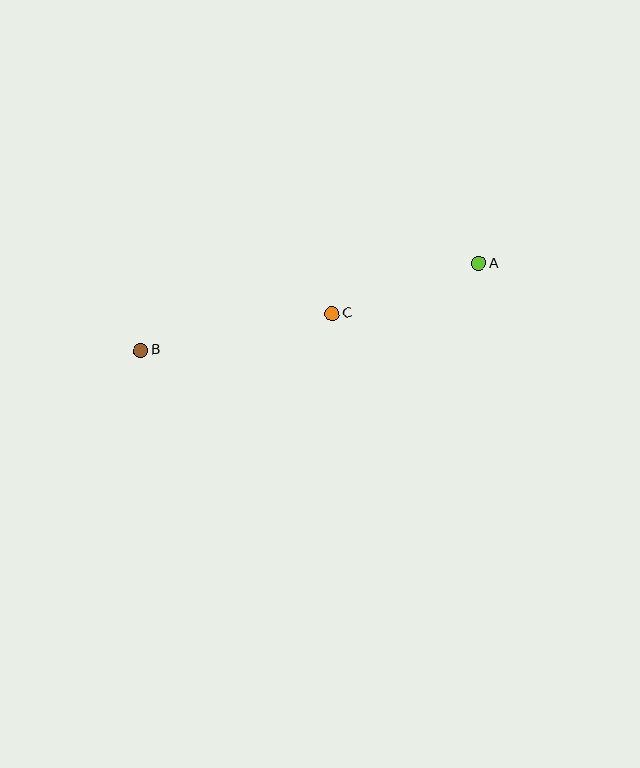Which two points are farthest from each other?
Points A and B are farthest from each other.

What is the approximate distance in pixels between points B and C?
The distance between B and C is approximately 195 pixels.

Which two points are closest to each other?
Points A and C are closest to each other.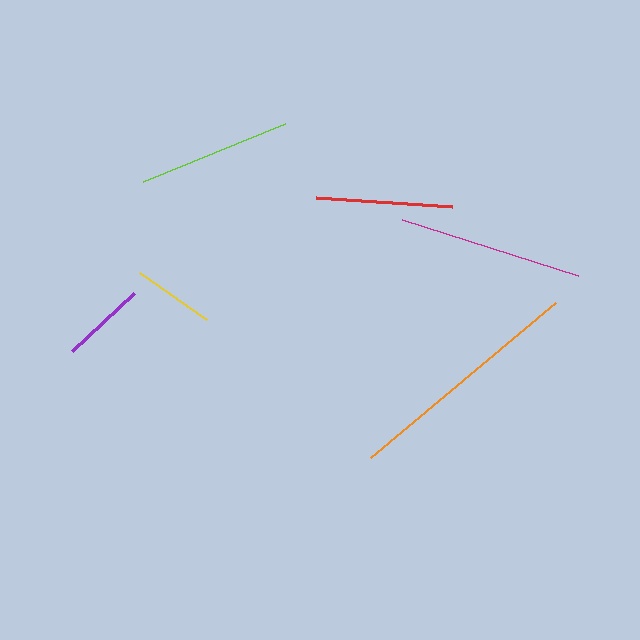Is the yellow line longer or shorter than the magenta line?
The magenta line is longer than the yellow line.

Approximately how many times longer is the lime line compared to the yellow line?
The lime line is approximately 1.9 times the length of the yellow line.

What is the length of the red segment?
The red segment is approximately 137 pixels long.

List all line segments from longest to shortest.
From longest to shortest: orange, magenta, lime, red, purple, yellow.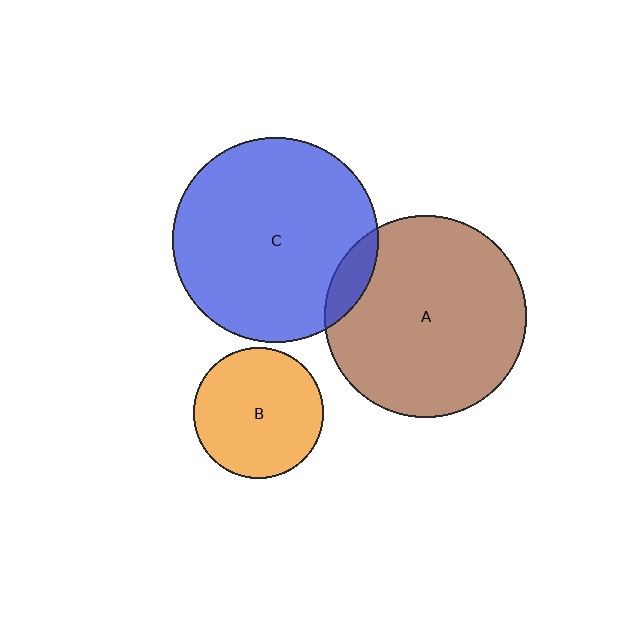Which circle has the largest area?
Circle C (blue).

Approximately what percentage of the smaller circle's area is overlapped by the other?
Approximately 10%.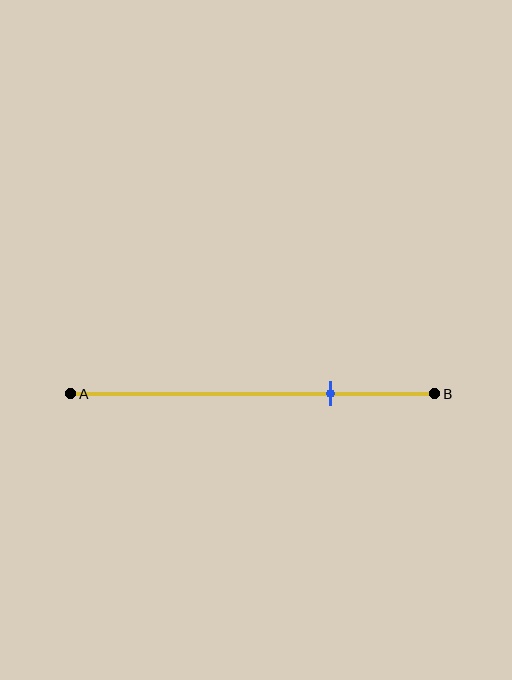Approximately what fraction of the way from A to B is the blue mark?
The blue mark is approximately 70% of the way from A to B.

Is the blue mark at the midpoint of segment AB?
No, the mark is at about 70% from A, not at the 50% midpoint.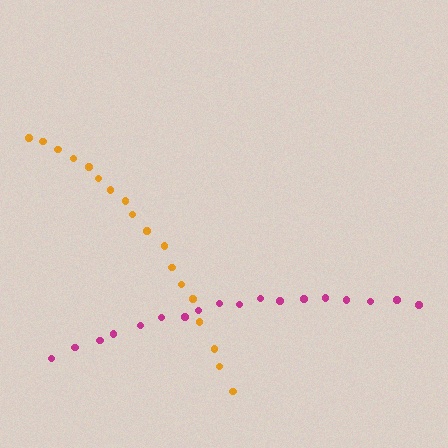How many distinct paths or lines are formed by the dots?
There are 2 distinct paths.